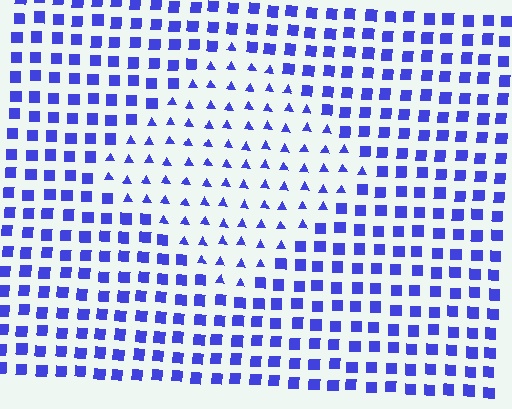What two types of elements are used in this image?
The image uses triangles inside the diamond region and squares outside it.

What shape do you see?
I see a diamond.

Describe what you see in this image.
The image is filled with small blue elements arranged in a uniform grid. A diamond-shaped region contains triangles, while the surrounding area contains squares. The boundary is defined purely by the change in element shape.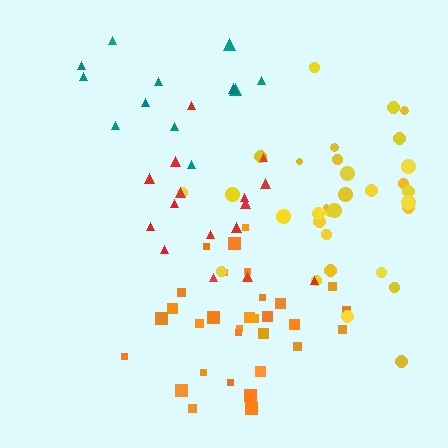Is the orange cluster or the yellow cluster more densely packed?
Orange.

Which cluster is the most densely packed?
Orange.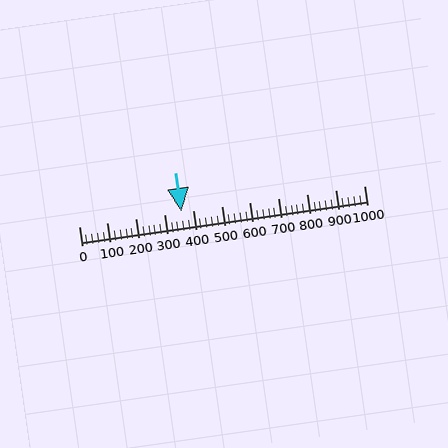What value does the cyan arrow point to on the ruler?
The cyan arrow points to approximately 359.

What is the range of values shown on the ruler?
The ruler shows values from 0 to 1000.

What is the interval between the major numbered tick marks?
The major tick marks are spaced 100 units apart.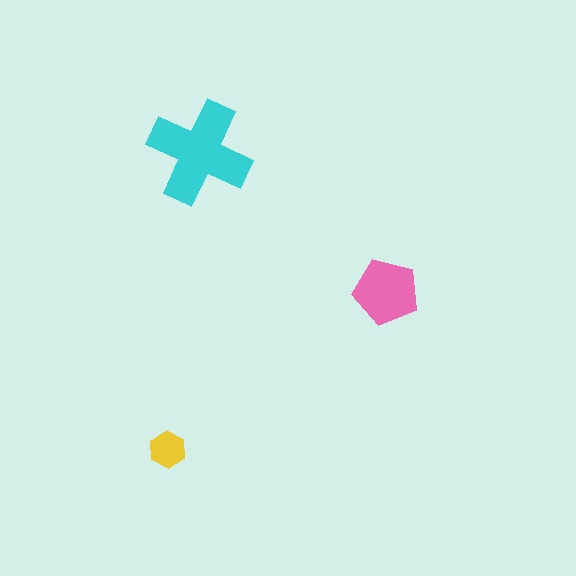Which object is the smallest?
The yellow hexagon.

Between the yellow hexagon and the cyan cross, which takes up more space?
The cyan cross.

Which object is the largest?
The cyan cross.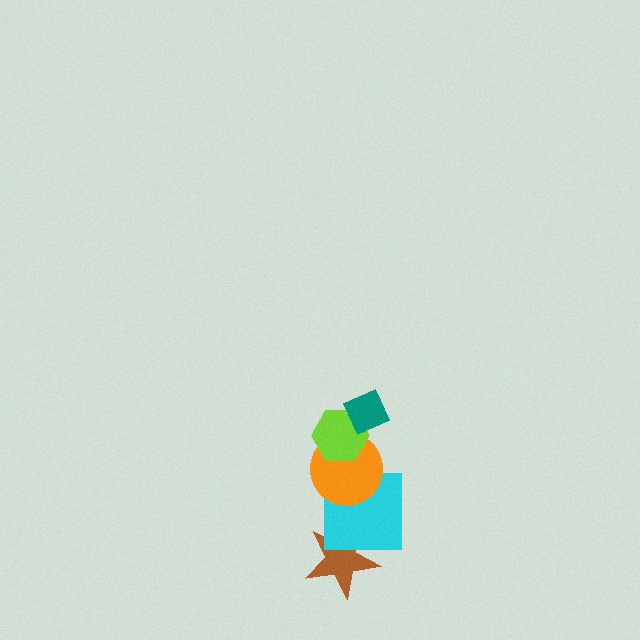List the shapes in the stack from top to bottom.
From top to bottom: the teal diamond, the lime hexagon, the orange circle, the cyan square, the brown star.